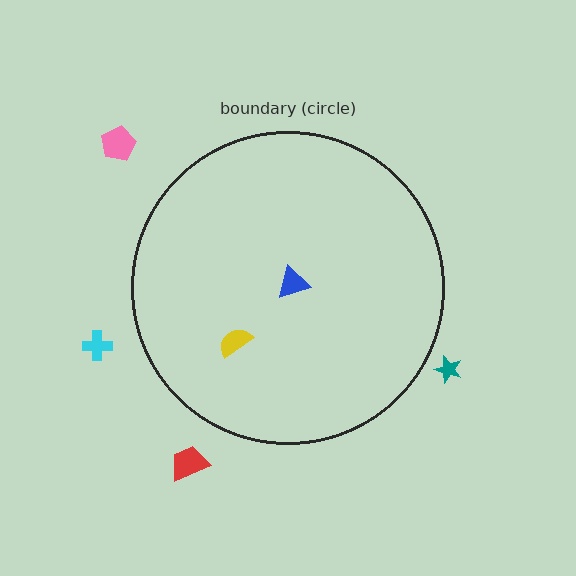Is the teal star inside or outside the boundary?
Outside.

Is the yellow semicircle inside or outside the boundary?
Inside.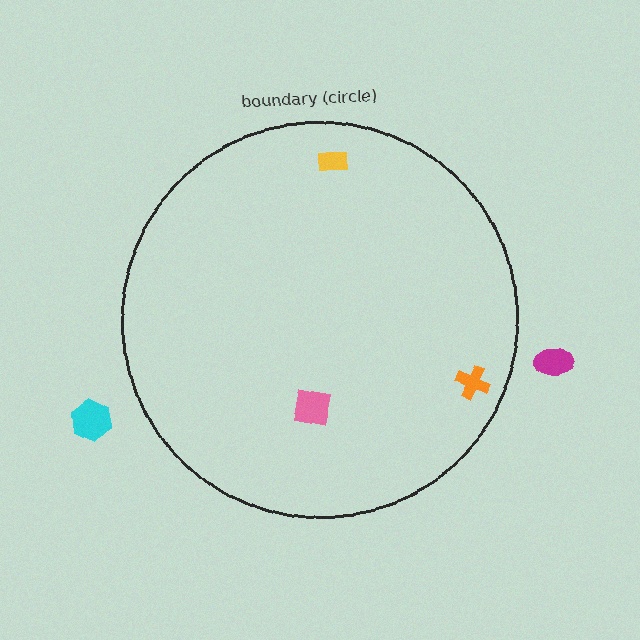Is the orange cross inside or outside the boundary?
Inside.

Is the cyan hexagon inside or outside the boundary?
Outside.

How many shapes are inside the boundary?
3 inside, 2 outside.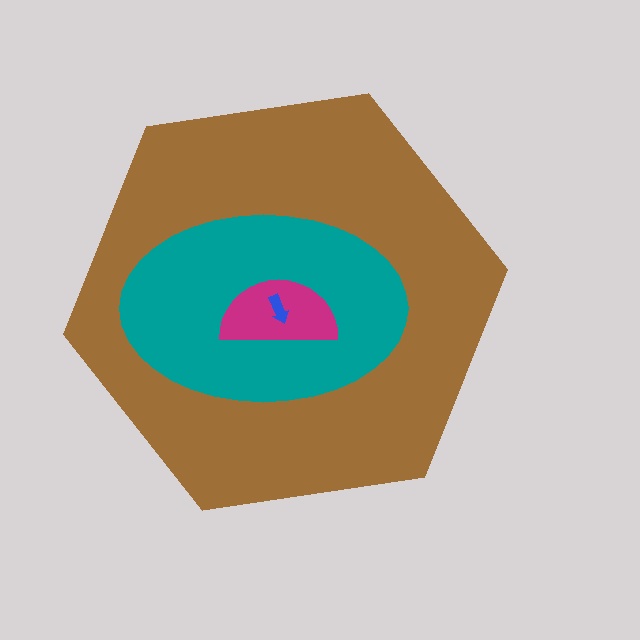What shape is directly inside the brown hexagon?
The teal ellipse.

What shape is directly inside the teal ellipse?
The magenta semicircle.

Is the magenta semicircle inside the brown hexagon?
Yes.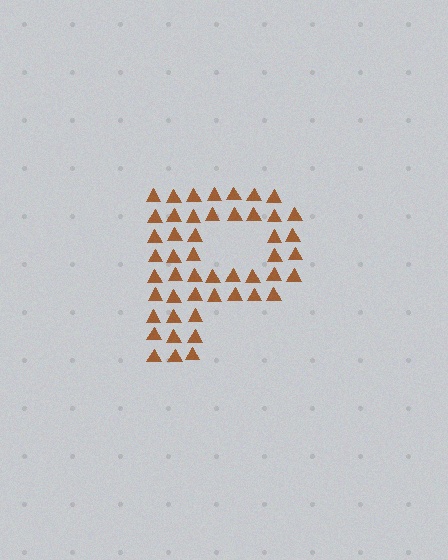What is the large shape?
The large shape is the letter P.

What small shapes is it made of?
It is made of small triangles.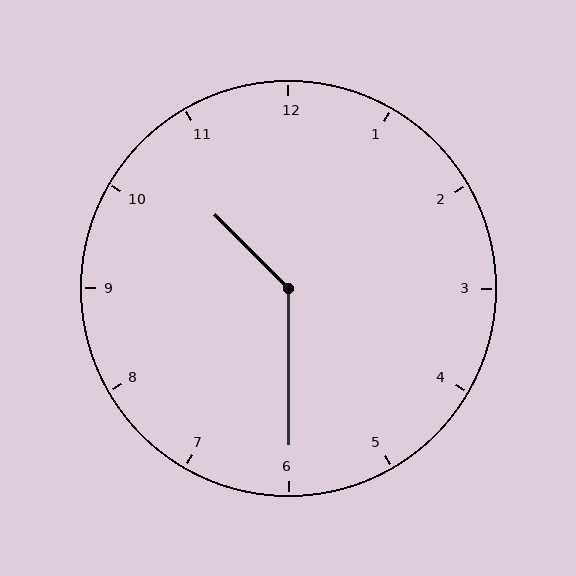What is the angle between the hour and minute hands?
Approximately 135 degrees.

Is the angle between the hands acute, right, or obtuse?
It is obtuse.